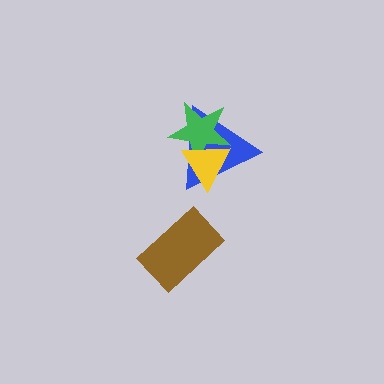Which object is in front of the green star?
The yellow triangle is in front of the green star.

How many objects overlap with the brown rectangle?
0 objects overlap with the brown rectangle.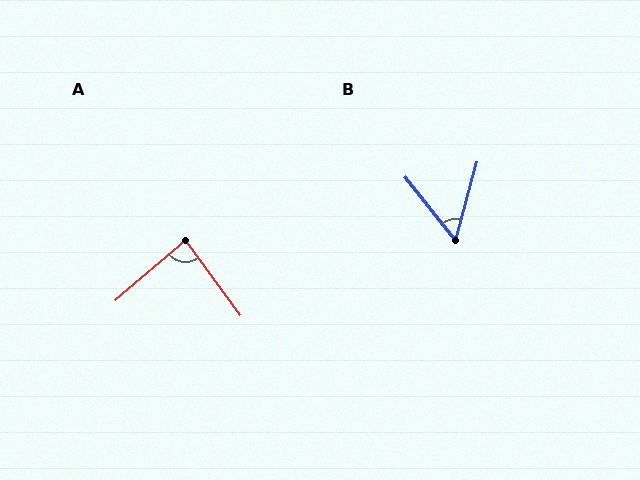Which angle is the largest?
A, at approximately 86 degrees.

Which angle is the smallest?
B, at approximately 54 degrees.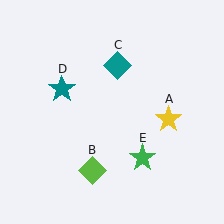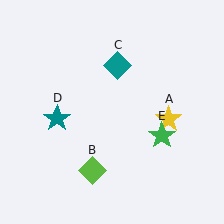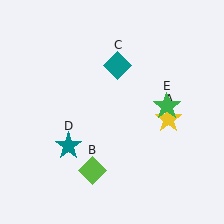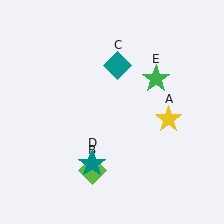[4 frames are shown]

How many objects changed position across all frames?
2 objects changed position: teal star (object D), green star (object E).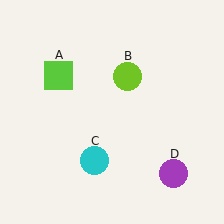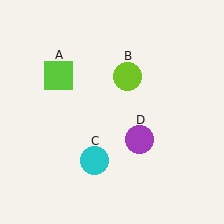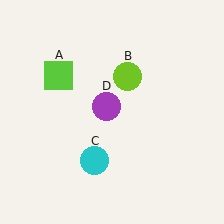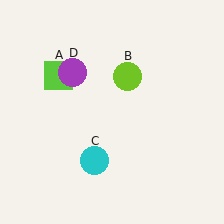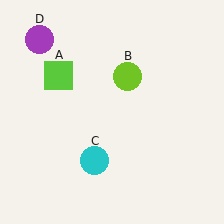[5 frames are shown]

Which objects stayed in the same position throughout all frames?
Lime square (object A) and lime circle (object B) and cyan circle (object C) remained stationary.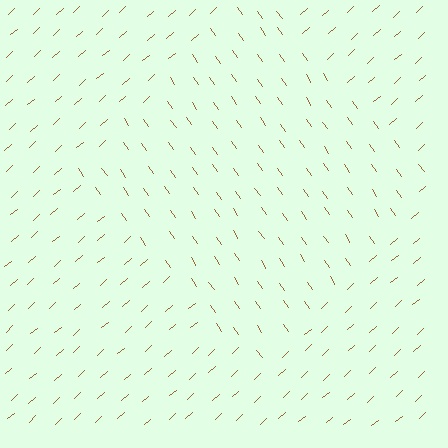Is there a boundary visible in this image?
Yes, there is a texture boundary formed by a change in line orientation.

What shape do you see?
I see a diamond.